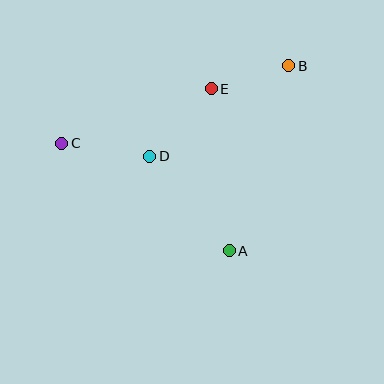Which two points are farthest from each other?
Points B and C are farthest from each other.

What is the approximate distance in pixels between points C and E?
The distance between C and E is approximately 159 pixels.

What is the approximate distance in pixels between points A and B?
The distance between A and B is approximately 194 pixels.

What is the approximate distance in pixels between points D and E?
The distance between D and E is approximately 92 pixels.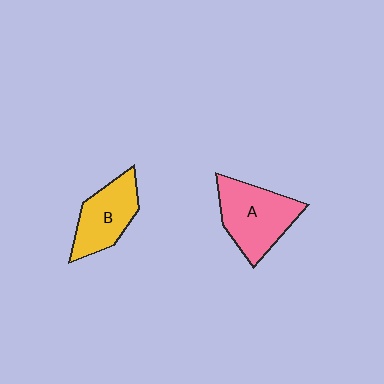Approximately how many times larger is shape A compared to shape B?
Approximately 1.3 times.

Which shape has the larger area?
Shape A (pink).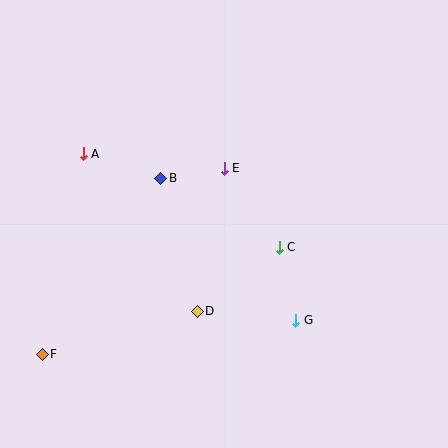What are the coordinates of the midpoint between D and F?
The midpoint between D and F is at (120, 333).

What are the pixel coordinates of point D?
Point D is at (197, 311).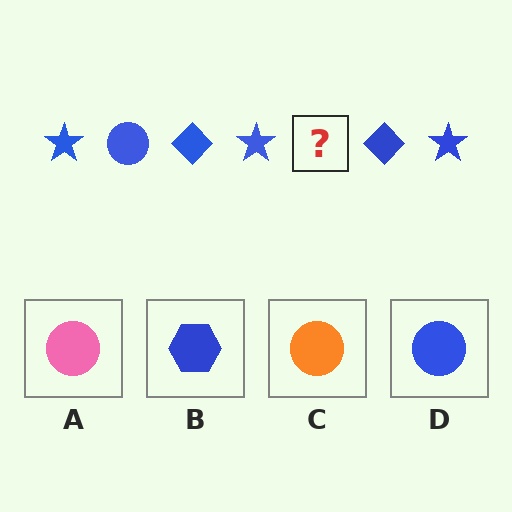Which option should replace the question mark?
Option D.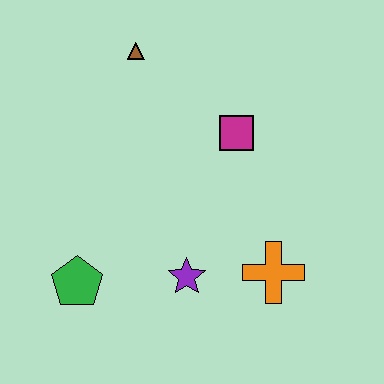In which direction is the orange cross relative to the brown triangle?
The orange cross is below the brown triangle.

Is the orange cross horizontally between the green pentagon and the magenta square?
No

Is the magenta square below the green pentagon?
No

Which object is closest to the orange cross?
The purple star is closest to the orange cross.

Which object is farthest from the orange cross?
The brown triangle is farthest from the orange cross.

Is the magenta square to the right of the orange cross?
No